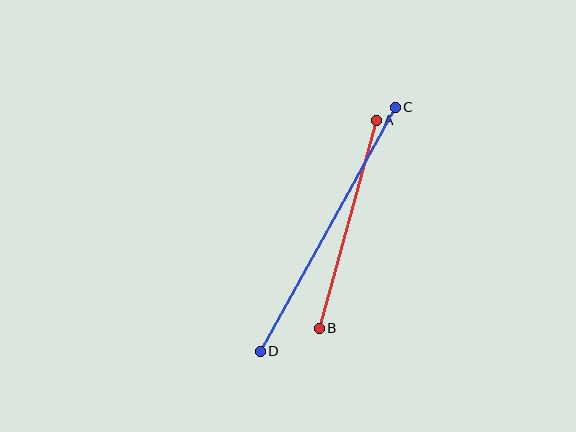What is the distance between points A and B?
The distance is approximately 216 pixels.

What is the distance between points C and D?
The distance is approximately 279 pixels.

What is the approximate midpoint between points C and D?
The midpoint is at approximately (328, 229) pixels.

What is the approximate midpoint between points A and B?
The midpoint is at approximately (348, 224) pixels.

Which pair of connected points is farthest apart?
Points C and D are farthest apart.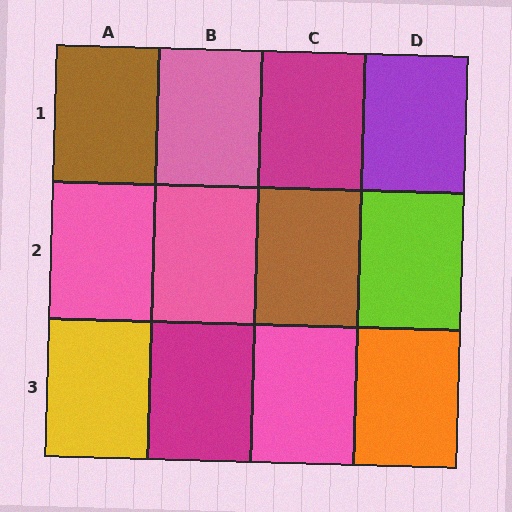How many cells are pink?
4 cells are pink.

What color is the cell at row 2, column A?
Pink.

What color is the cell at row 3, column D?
Orange.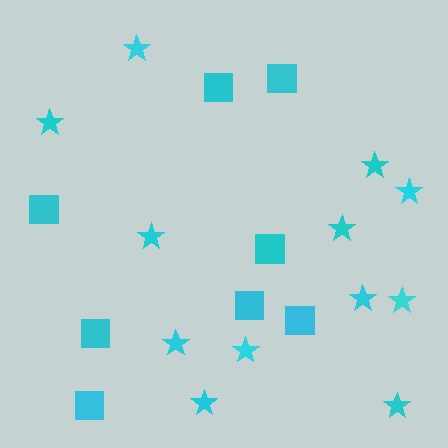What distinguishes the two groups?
There are 2 groups: one group of squares (8) and one group of stars (12).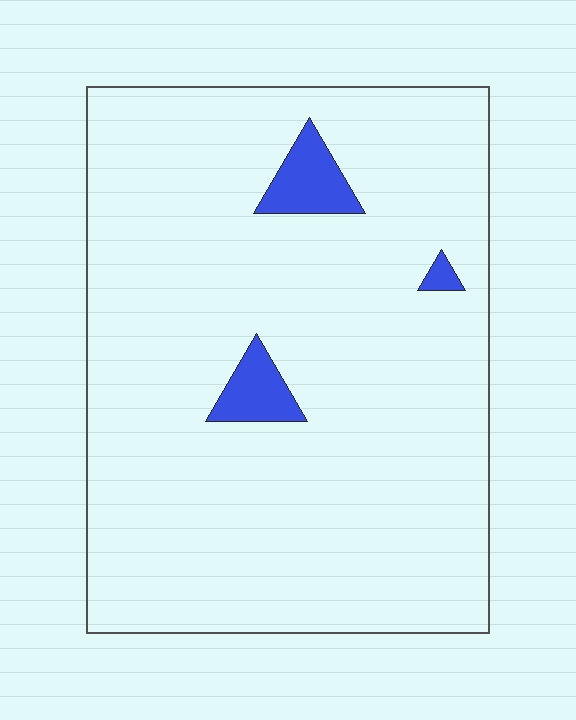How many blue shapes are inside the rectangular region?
3.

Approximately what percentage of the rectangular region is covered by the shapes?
Approximately 5%.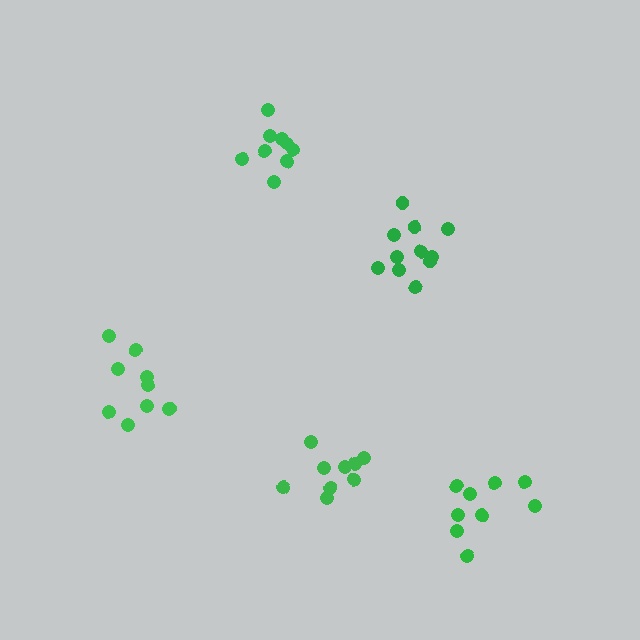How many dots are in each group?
Group 1: 9 dots, Group 2: 10 dots, Group 3: 9 dots, Group 4: 9 dots, Group 5: 11 dots (48 total).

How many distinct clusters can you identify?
There are 5 distinct clusters.